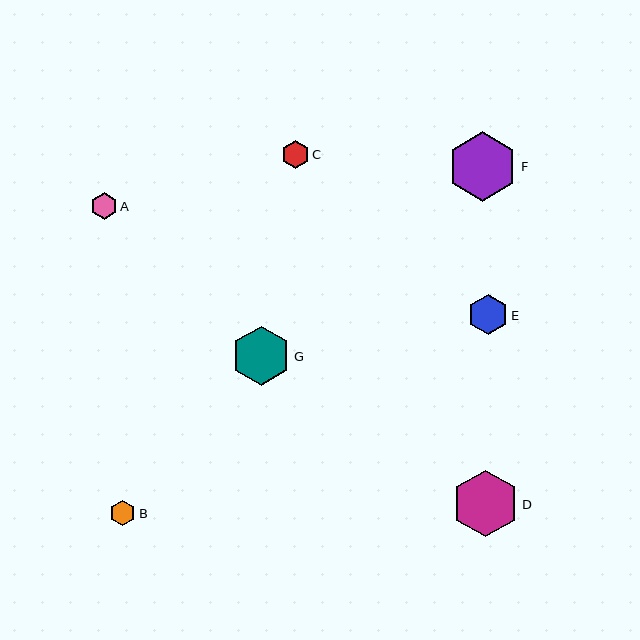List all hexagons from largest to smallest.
From largest to smallest: F, D, G, E, C, A, B.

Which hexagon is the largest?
Hexagon F is the largest with a size of approximately 69 pixels.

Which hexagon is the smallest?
Hexagon B is the smallest with a size of approximately 26 pixels.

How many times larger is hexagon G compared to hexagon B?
Hexagon G is approximately 2.3 times the size of hexagon B.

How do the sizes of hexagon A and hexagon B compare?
Hexagon A and hexagon B are approximately the same size.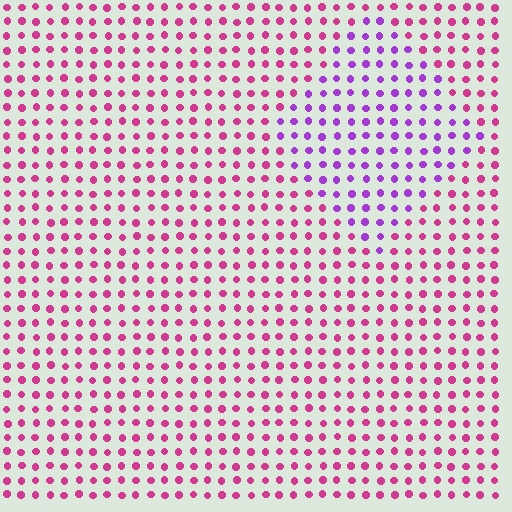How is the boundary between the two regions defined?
The boundary is defined purely by a slight shift in hue (about 43 degrees). Spacing, size, and orientation are identical on both sides.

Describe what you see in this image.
The image is filled with small magenta elements in a uniform arrangement. A diamond-shaped region is visible where the elements are tinted to a slightly different hue, forming a subtle color boundary.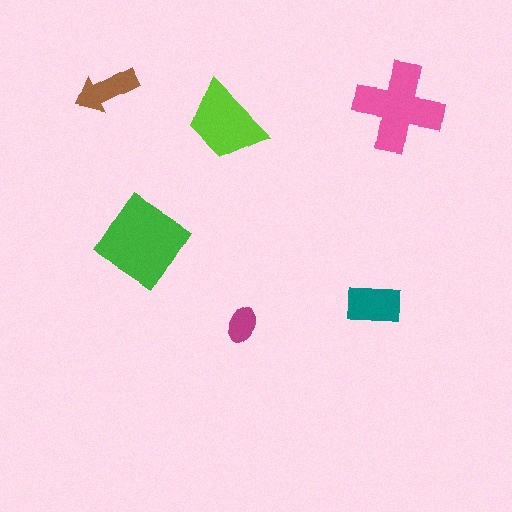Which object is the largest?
The green diamond.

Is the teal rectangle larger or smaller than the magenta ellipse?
Larger.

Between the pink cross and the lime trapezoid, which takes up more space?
The pink cross.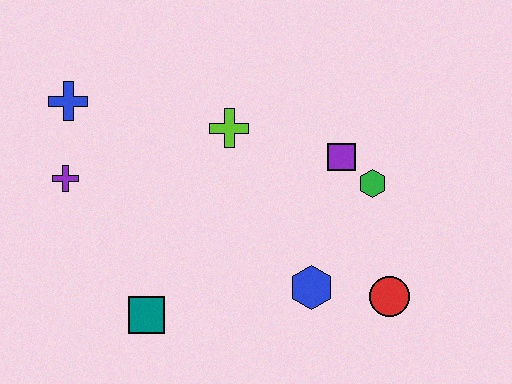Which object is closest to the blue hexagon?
The red circle is closest to the blue hexagon.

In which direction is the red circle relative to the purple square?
The red circle is below the purple square.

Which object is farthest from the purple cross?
The red circle is farthest from the purple cross.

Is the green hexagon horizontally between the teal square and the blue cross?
No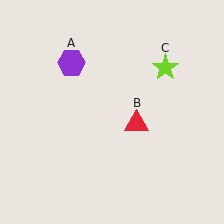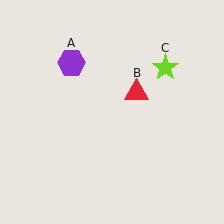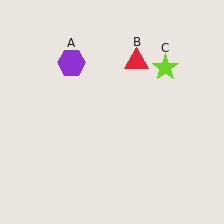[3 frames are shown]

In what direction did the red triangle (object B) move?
The red triangle (object B) moved up.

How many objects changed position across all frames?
1 object changed position: red triangle (object B).